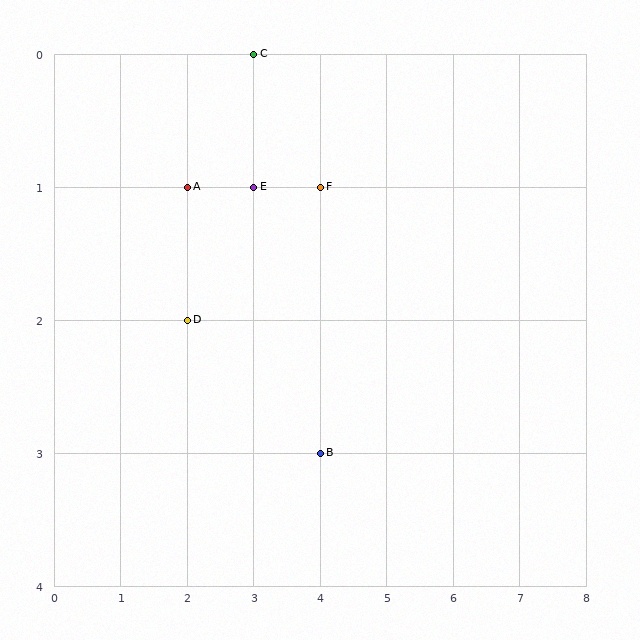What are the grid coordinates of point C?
Point C is at grid coordinates (3, 0).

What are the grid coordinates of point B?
Point B is at grid coordinates (4, 3).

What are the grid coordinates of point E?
Point E is at grid coordinates (3, 1).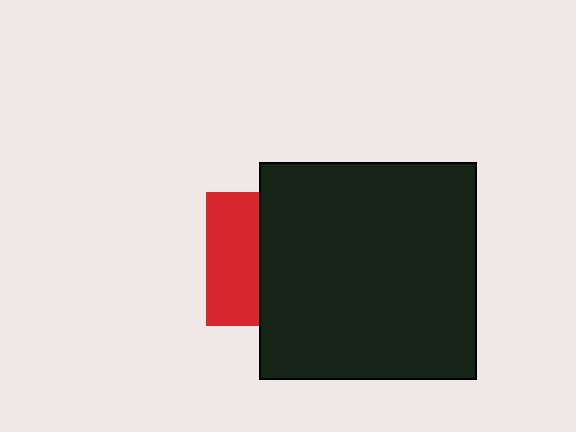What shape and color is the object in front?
The object in front is a black square.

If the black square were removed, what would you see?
You would see the complete red square.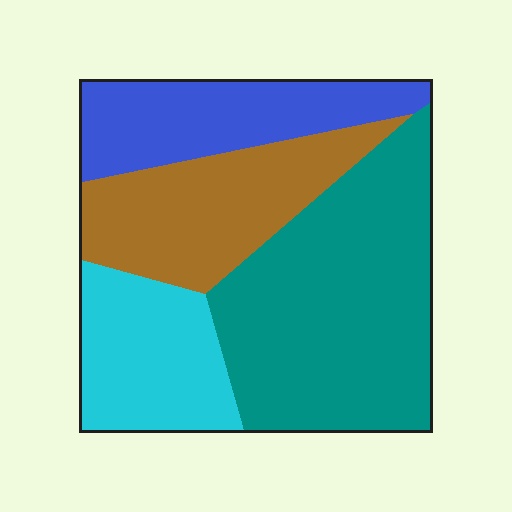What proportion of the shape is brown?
Brown takes up about one fifth (1/5) of the shape.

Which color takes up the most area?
Teal, at roughly 40%.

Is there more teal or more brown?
Teal.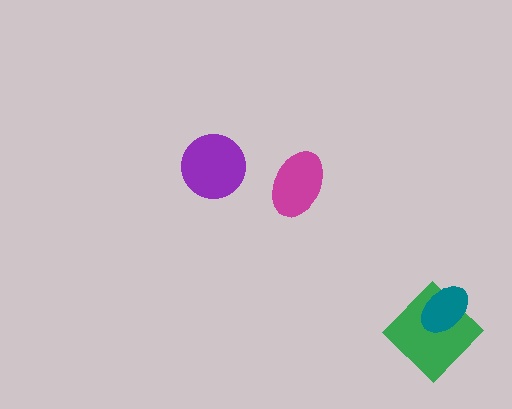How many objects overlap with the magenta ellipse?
0 objects overlap with the magenta ellipse.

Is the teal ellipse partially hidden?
No, no other shape covers it.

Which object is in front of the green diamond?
The teal ellipse is in front of the green diamond.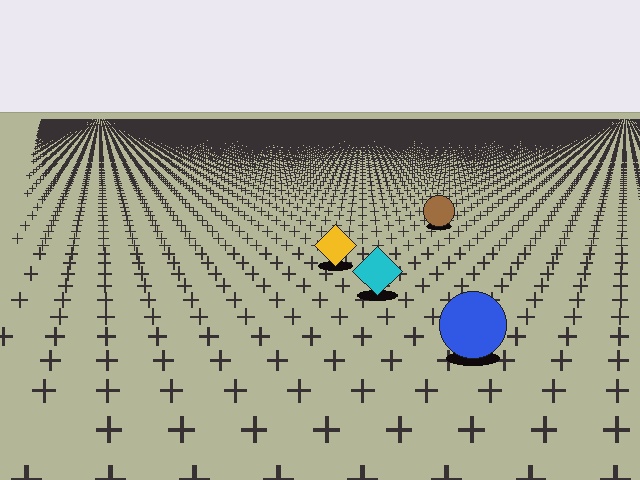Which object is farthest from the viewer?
The brown circle is farthest from the viewer. It appears smaller and the ground texture around it is denser.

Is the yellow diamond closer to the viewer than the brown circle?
Yes. The yellow diamond is closer — you can tell from the texture gradient: the ground texture is coarser near it.